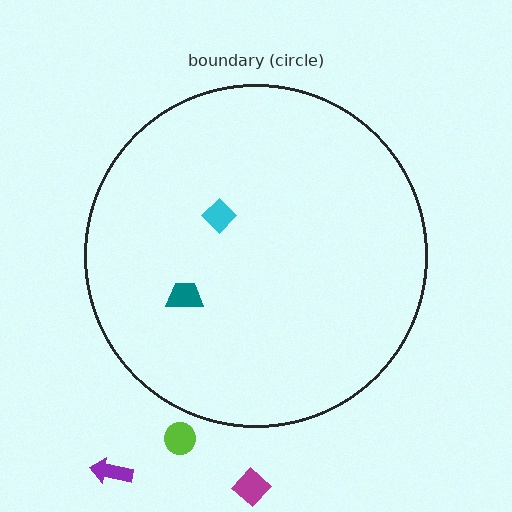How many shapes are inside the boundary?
2 inside, 3 outside.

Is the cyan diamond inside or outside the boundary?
Inside.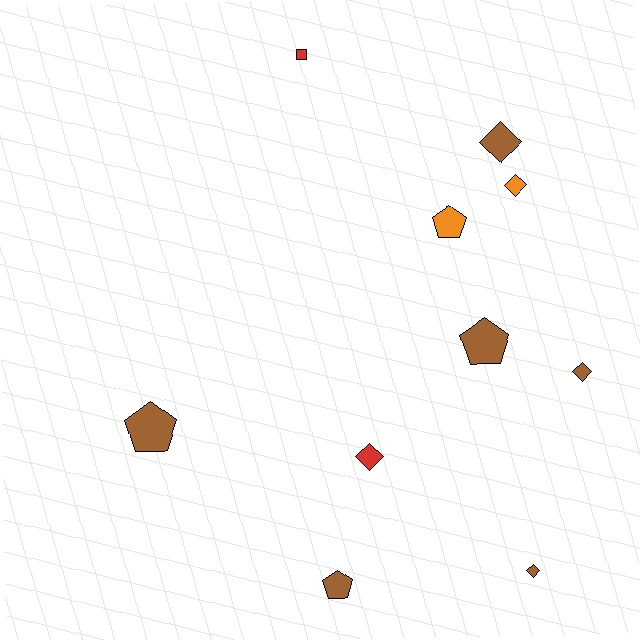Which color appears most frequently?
Brown, with 6 objects.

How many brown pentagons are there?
There are 3 brown pentagons.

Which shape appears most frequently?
Diamond, with 5 objects.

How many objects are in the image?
There are 10 objects.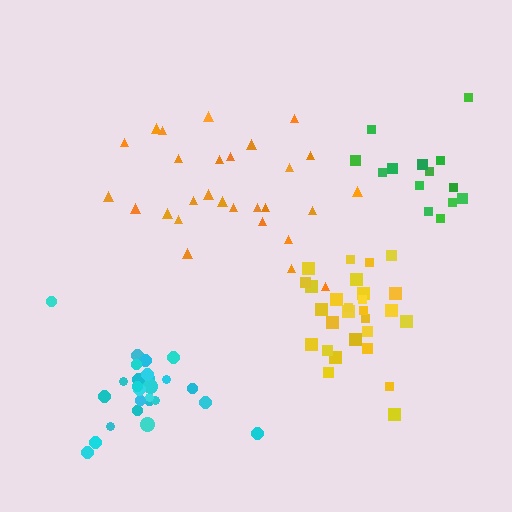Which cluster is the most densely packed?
Yellow.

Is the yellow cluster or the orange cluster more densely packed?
Yellow.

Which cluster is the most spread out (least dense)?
Orange.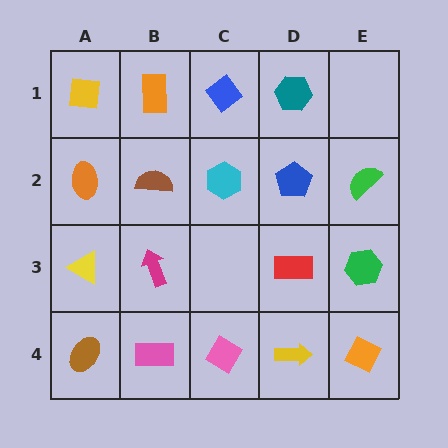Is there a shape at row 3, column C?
No, that cell is empty.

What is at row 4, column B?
A pink rectangle.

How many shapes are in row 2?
5 shapes.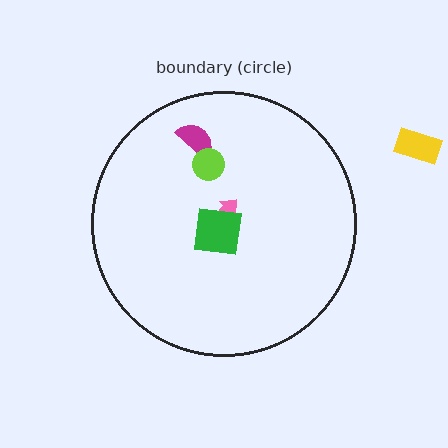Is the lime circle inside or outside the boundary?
Inside.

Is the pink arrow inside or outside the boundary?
Inside.